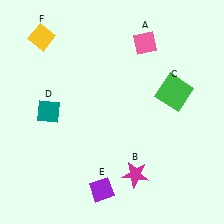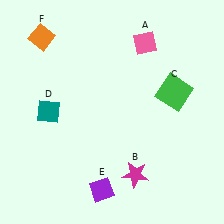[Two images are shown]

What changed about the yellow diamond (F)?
In Image 1, F is yellow. In Image 2, it changed to orange.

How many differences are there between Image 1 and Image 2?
There is 1 difference between the two images.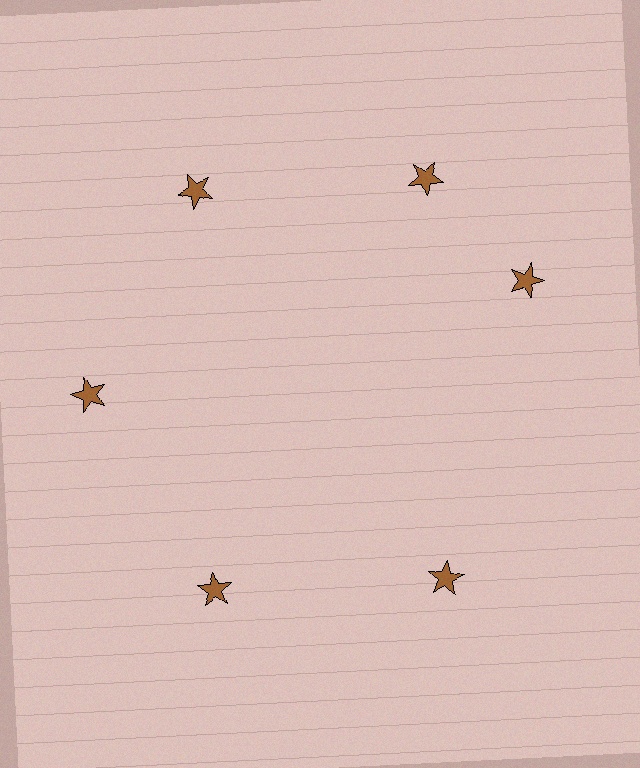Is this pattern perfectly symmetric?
No. The 6 brown stars are arranged in a ring, but one element near the 3 o'clock position is rotated out of alignment along the ring, breaking the 6-fold rotational symmetry.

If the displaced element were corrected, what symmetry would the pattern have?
It would have 6-fold rotational symmetry — the pattern would map onto itself every 60 degrees.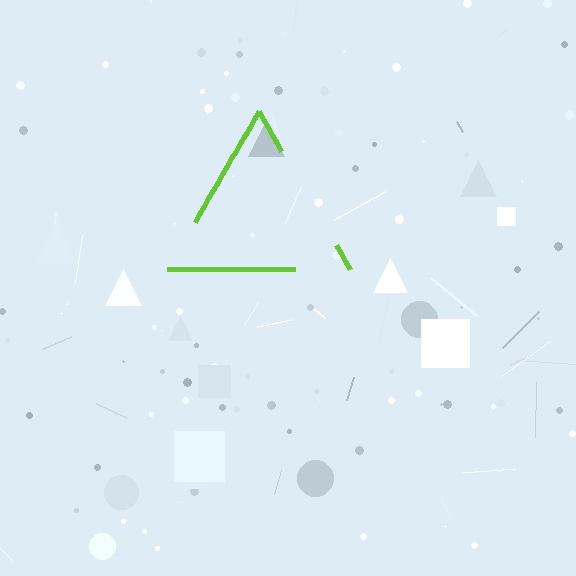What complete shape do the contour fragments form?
The contour fragments form a triangle.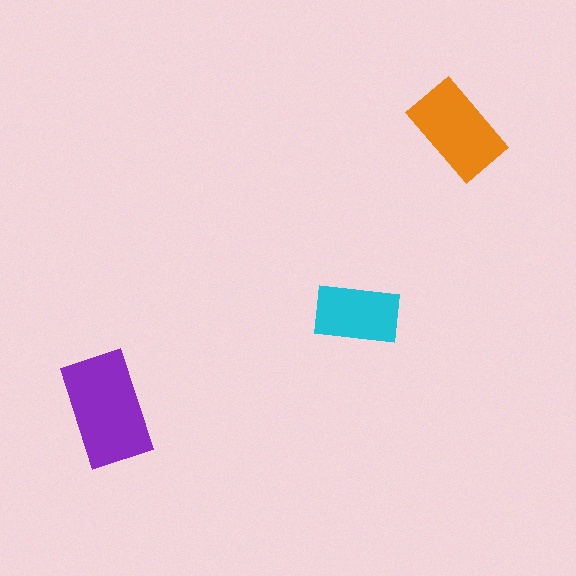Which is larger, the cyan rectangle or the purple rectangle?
The purple one.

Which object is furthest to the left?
The purple rectangle is leftmost.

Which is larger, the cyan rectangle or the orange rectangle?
The orange one.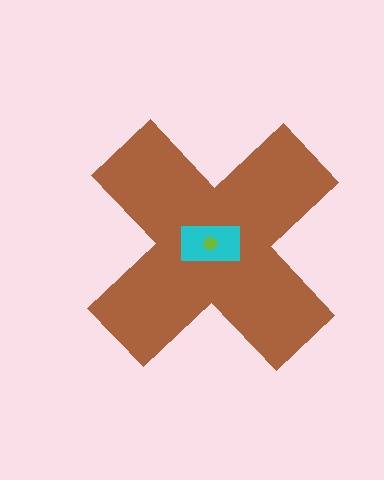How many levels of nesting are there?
3.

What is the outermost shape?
The brown cross.